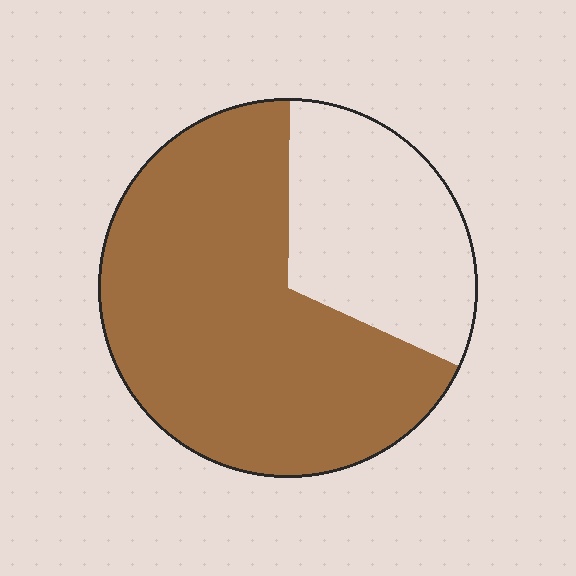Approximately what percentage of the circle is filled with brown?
Approximately 70%.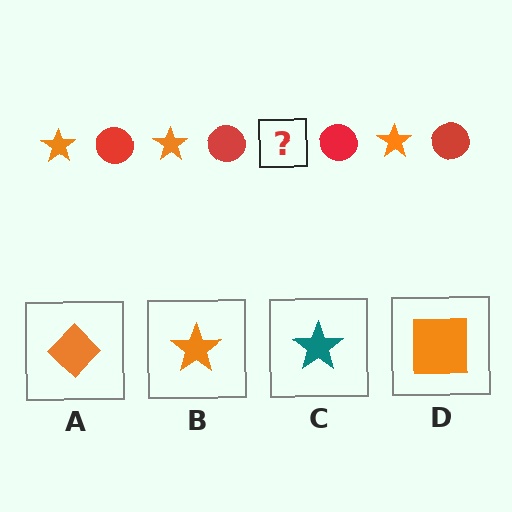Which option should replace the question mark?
Option B.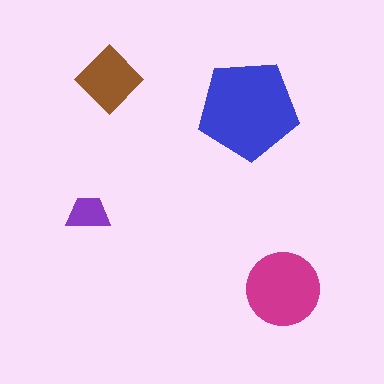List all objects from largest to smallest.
The blue pentagon, the magenta circle, the brown diamond, the purple trapezoid.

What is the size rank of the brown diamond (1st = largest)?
3rd.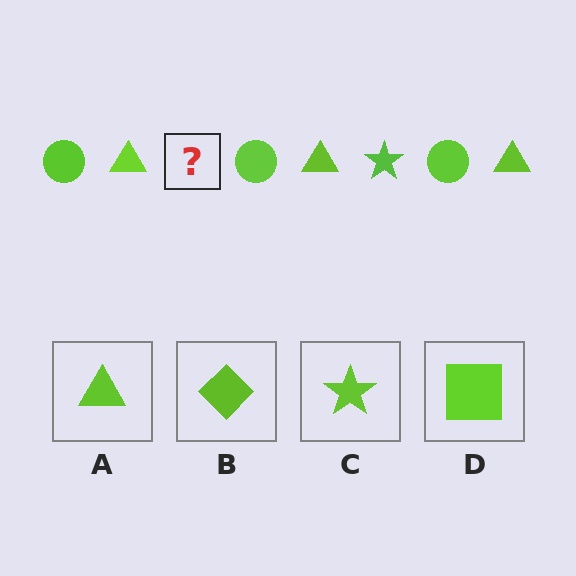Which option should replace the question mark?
Option C.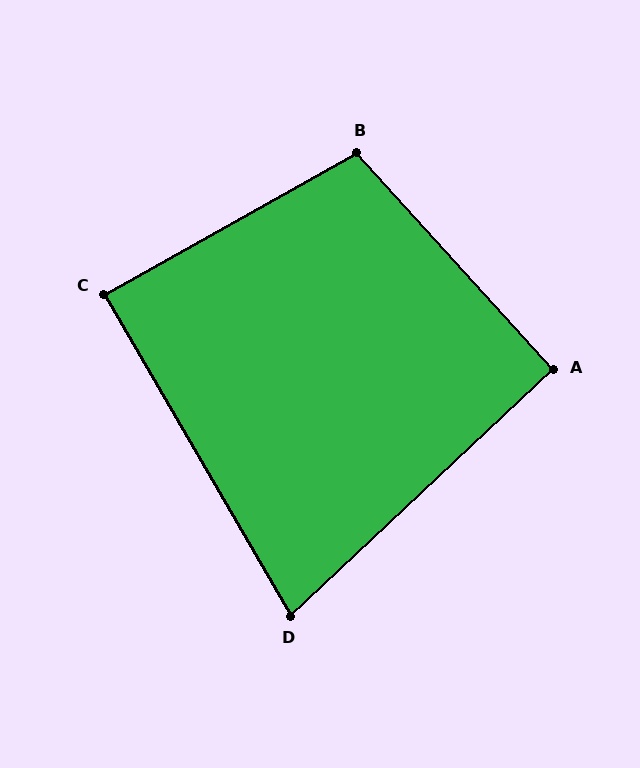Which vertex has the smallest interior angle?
D, at approximately 77 degrees.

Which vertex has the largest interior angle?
B, at approximately 103 degrees.